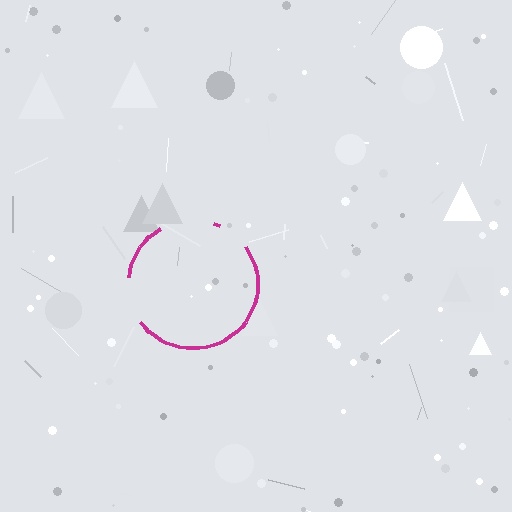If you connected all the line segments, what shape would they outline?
They would outline a circle.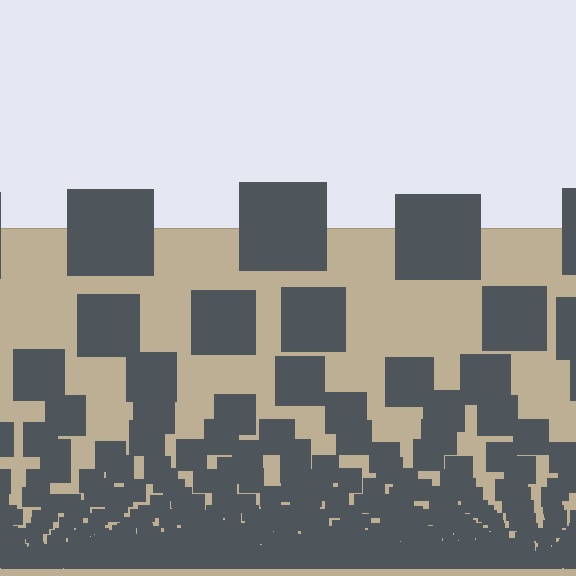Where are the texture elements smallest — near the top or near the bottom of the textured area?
Near the bottom.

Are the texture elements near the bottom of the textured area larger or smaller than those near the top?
Smaller. The gradient is inverted — elements near the bottom are smaller and denser.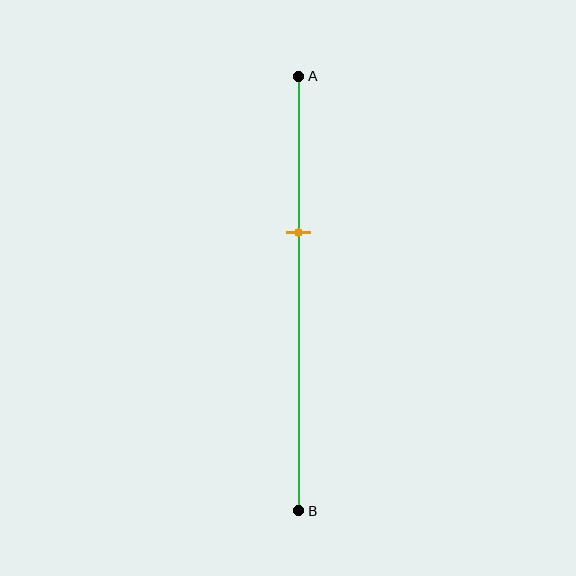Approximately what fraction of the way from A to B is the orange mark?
The orange mark is approximately 35% of the way from A to B.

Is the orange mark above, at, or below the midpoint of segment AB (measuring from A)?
The orange mark is above the midpoint of segment AB.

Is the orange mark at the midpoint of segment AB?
No, the mark is at about 35% from A, not at the 50% midpoint.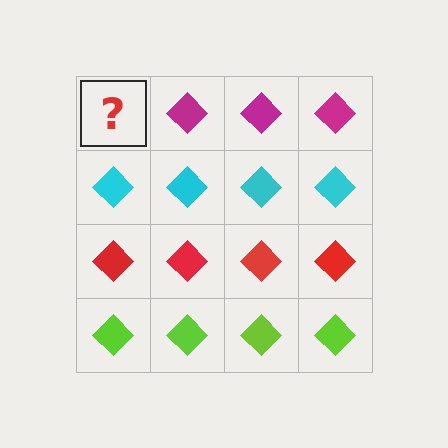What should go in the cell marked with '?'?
The missing cell should contain a magenta diamond.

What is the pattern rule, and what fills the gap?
The rule is that each row has a consistent color. The gap should be filled with a magenta diamond.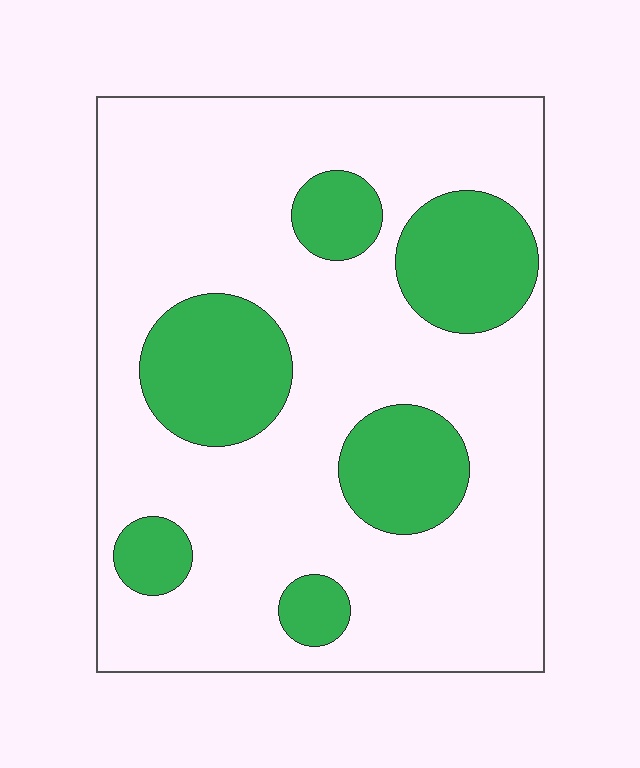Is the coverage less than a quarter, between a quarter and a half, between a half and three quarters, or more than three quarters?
Less than a quarter.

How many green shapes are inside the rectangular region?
6.